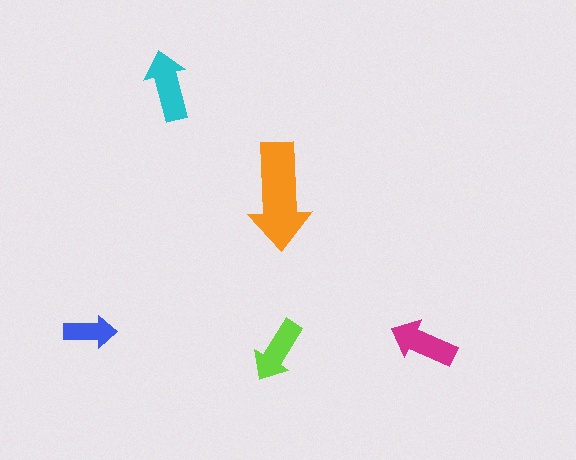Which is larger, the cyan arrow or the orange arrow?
The orange one.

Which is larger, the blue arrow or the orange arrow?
The orange one.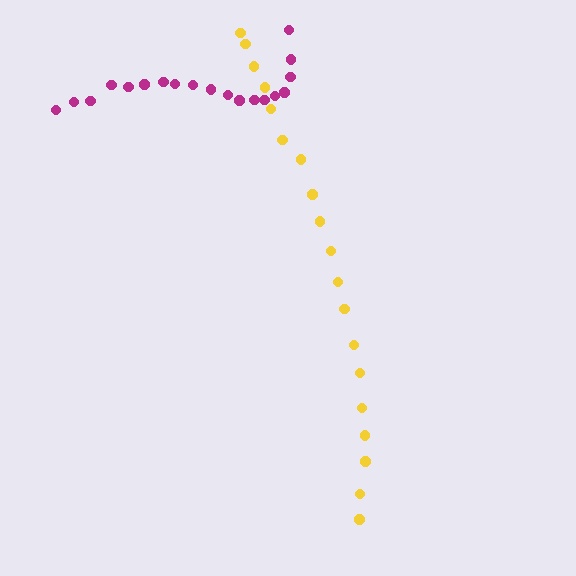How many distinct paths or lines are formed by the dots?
There are 2 distinct paths.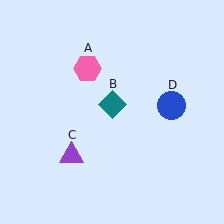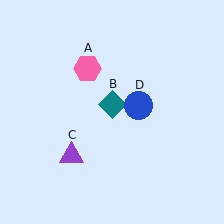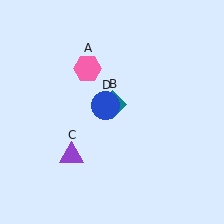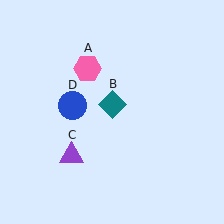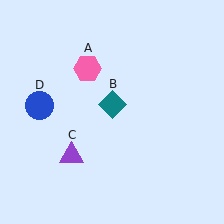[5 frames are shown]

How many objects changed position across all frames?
1 object changed position: blue circle (object D).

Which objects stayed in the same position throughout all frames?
Pink hexagon (object A) and teal diamond (object B) and purple triangle (object C) remained stationary.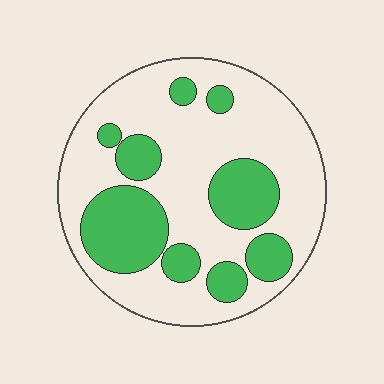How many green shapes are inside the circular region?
9.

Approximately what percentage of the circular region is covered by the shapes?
Approximately 30%.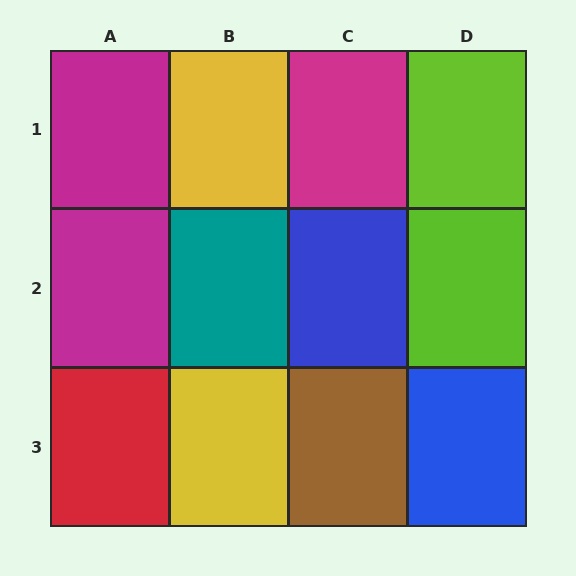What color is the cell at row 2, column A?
Magenta.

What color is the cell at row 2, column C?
Blue.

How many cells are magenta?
3 cells are magenta.